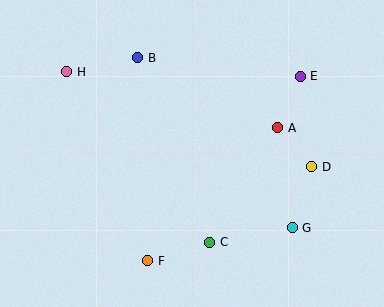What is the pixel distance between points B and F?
The distance between B and F is 203 pixels.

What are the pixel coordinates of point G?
Point G is at (292, 228).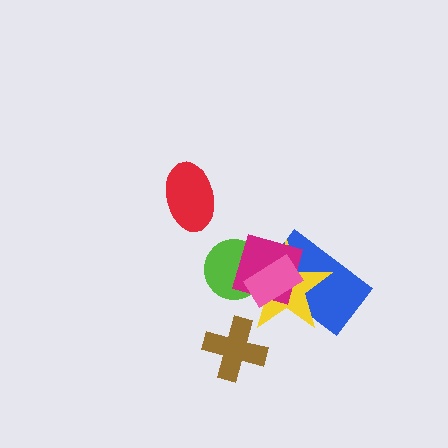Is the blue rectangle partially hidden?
Yes, it is partially covered by another shape.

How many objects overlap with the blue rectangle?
3 objects overlap with the blue rectangle.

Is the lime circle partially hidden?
Yes, it is partially covered by another shape.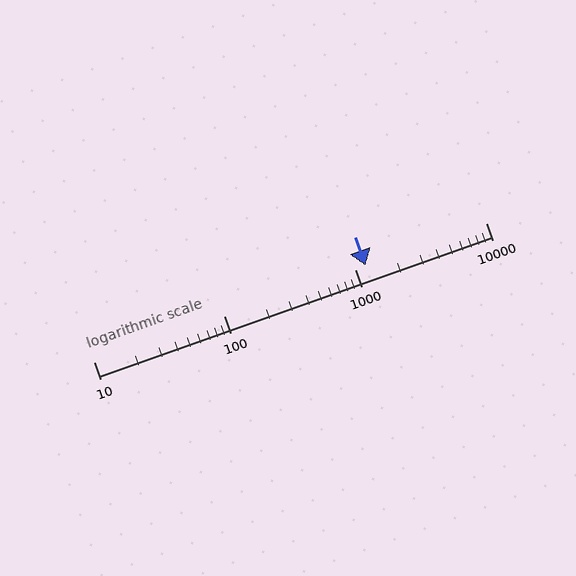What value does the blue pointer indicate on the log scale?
The pointer indicates approximately 1200.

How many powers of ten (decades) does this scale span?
The scale spans 3 decades, from 10 to 10000.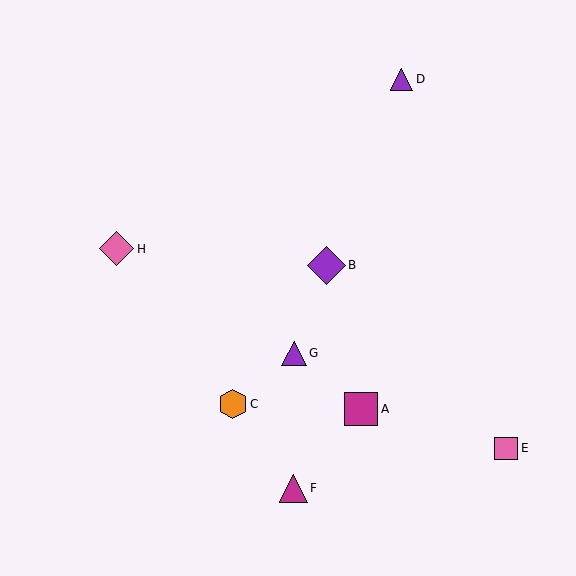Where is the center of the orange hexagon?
The center of the orange hexagon is at (233, 404).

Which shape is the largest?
The purple diamond (labeled B) is the largest.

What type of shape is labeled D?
Shape D is a purple triangle.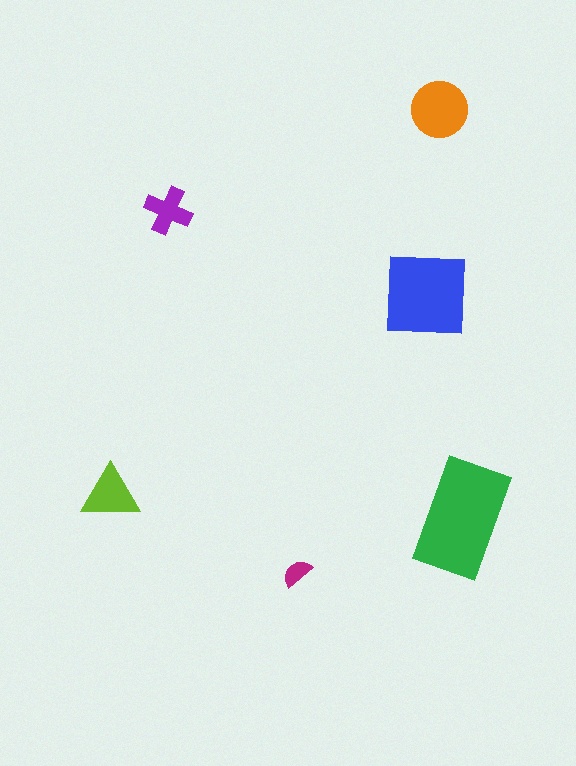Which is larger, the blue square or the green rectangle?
The green rectangle.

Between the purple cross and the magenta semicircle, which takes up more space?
The purple cross.